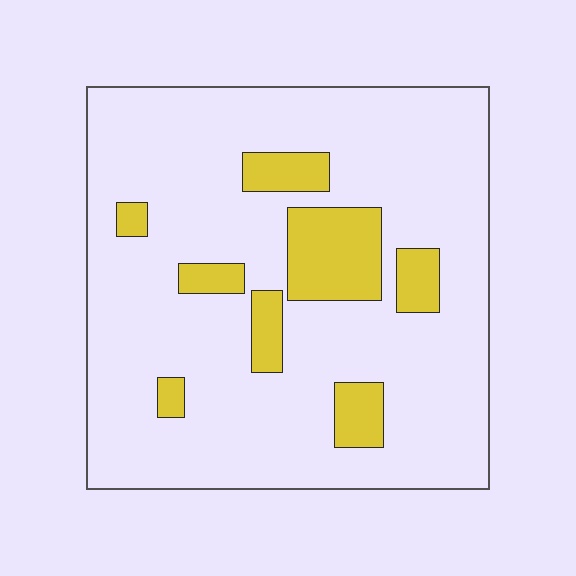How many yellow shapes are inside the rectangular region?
8.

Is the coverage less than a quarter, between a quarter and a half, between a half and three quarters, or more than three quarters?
Less than a quarter.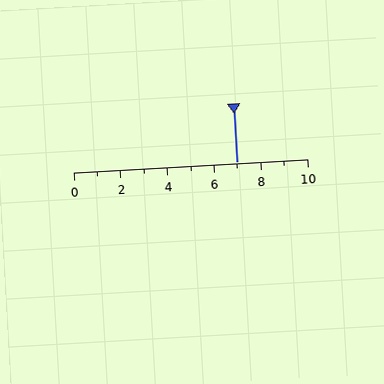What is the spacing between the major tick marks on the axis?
The major ticks are spaced 2 apart.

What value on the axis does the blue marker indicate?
The marker indicates approximately 7.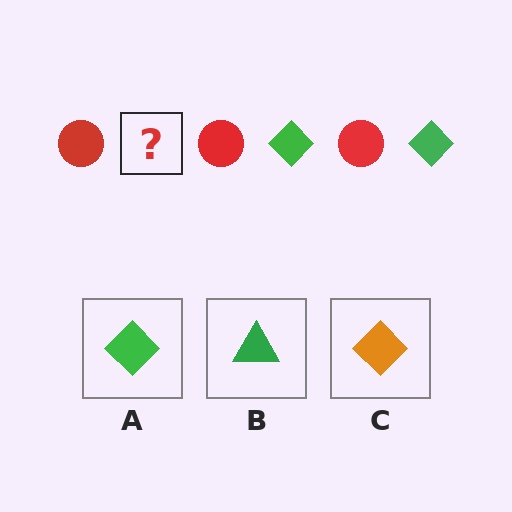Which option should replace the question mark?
Option A.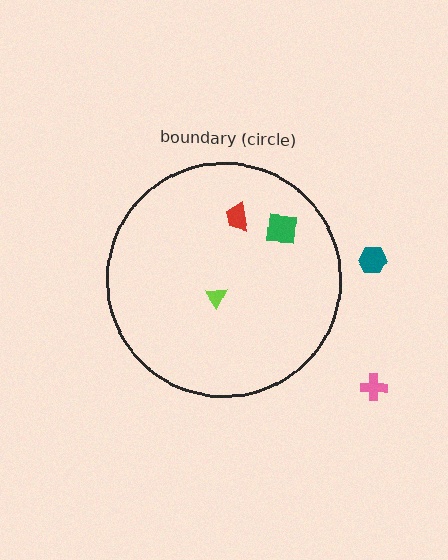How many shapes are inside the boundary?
3 inside, 2 outside.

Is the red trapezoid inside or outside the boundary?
Inside.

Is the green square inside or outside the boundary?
Inside.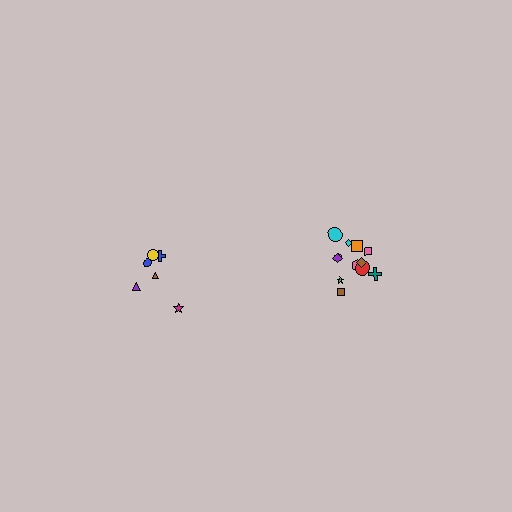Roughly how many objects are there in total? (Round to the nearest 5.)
Roughly 20 objects in total.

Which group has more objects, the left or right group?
The right group.